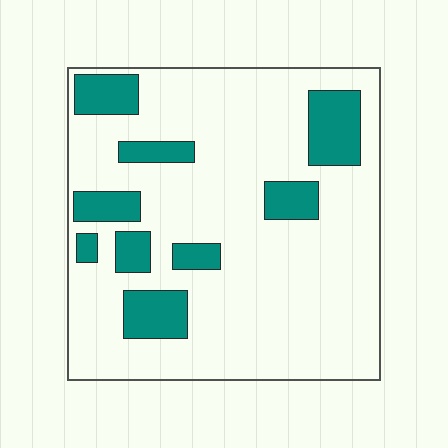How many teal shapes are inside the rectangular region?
9.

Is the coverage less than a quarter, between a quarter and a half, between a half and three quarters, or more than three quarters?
Less than a quarter.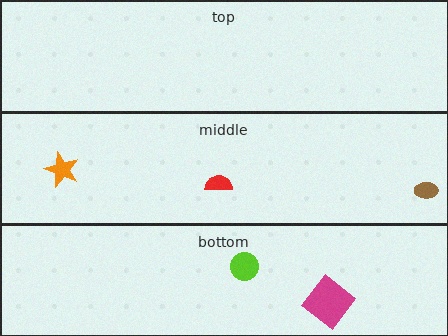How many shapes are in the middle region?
3.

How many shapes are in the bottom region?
2.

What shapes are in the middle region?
The orange star, the red semicircle, the brown ellipse.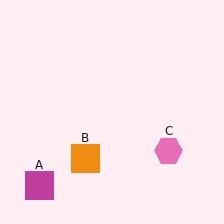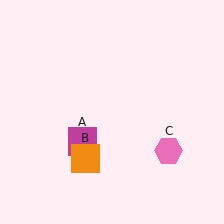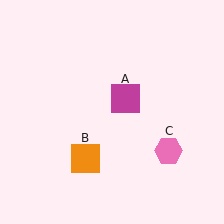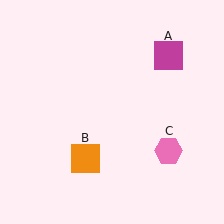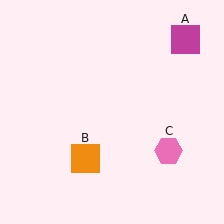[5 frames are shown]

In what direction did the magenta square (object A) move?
The magenta square (object A) moved up and to the right.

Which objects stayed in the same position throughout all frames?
Orange square (object B) and pink hexagon (object C) remained stationary.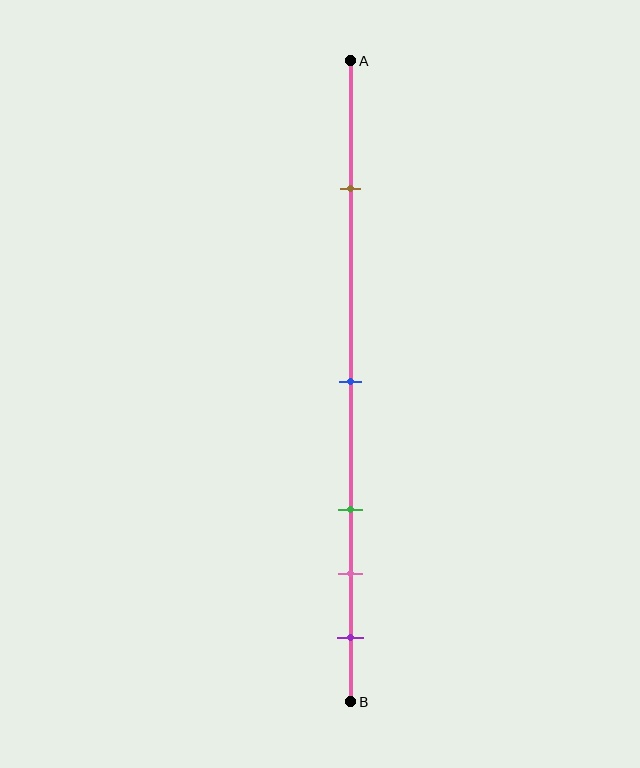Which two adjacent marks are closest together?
The pink and purple marks are the closest adjacent pair.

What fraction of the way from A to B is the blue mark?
The blue mark is approximately 50% (0.5) of the way from A to B.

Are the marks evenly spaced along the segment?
No, the marks are not evenly spaced.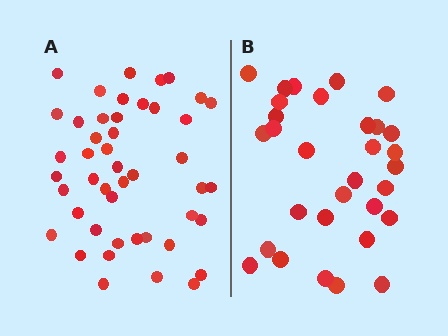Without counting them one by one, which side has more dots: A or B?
Region A (the left region) has more dots.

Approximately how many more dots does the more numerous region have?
Region A has approximately 15 more dots than region B.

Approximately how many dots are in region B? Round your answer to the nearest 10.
About 30 dots. (The exact count is 31, which rounds to 30.)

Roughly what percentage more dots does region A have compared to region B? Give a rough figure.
About 50% more.